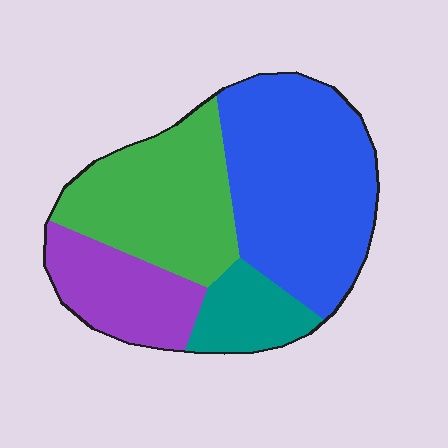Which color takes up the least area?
Teal, at roughly 10%.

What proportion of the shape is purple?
Purple takes up about one sixth (1/6) of the shape.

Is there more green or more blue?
Blue.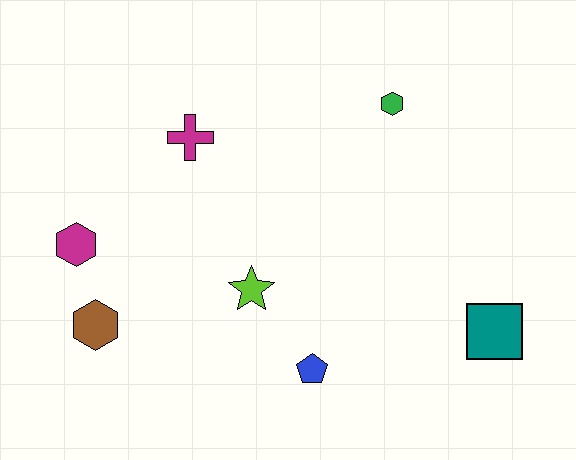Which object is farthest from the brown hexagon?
The teal square is farthest from the brown hexagon.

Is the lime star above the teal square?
Yes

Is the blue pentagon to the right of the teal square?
No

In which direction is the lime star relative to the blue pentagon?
The lime star is above the blue pentagon.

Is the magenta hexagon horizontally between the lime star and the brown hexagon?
No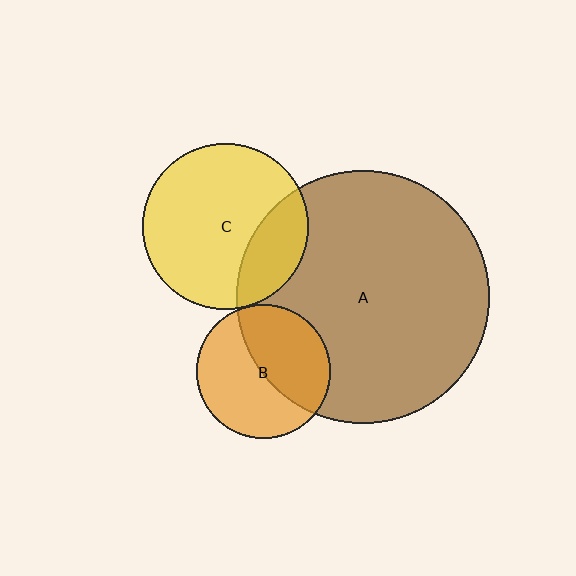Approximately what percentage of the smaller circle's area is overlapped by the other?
Approximately 25%.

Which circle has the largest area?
Circle A (brown).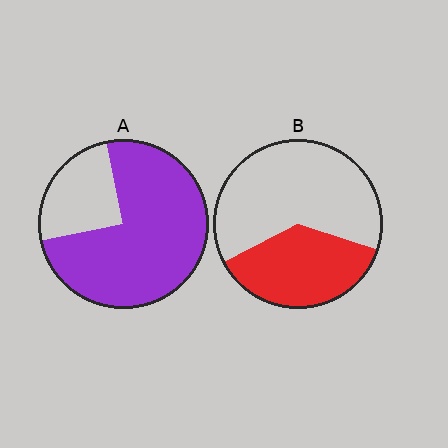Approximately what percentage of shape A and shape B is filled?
A is approximately 75% and B is approximately 40%.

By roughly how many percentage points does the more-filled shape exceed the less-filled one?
By roughly 40 percentage points (A over B).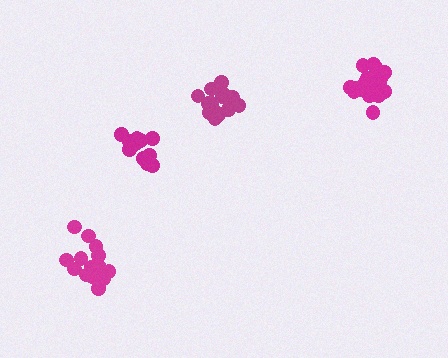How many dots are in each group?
Group 1: 15 dots, Group 2: 19 dots, Group 3: 17 dots, Group 4: 17 dots (68 total).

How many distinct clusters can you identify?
There are 4 distinct clusters.